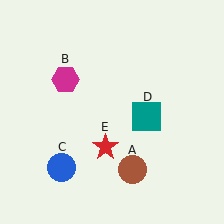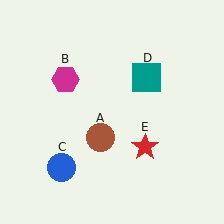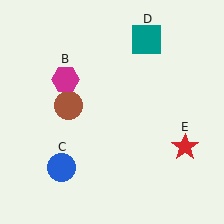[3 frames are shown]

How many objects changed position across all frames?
3 objects changed position: brown circle (object A), teal square (object D), red star (object E).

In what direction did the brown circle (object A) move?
The brown circle (object A) moved up and to the left.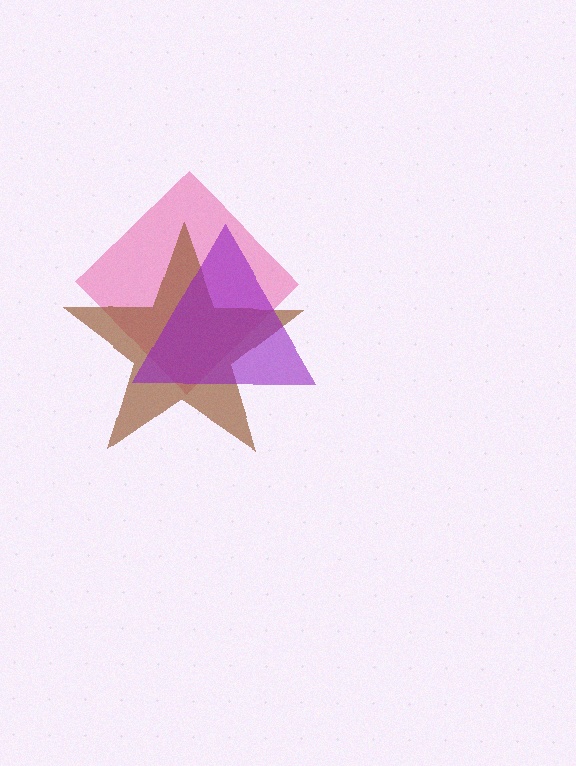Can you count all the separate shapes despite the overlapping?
Yes, there are 3 separate shapes.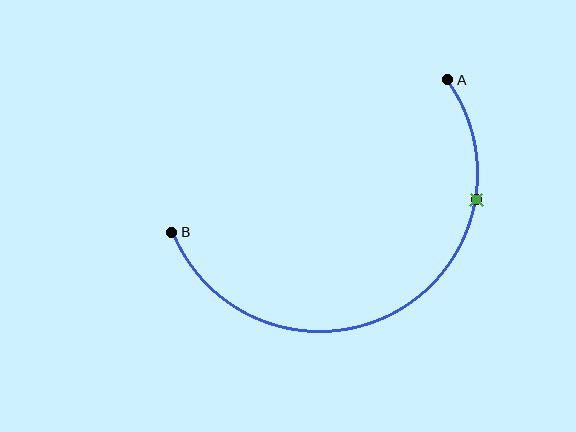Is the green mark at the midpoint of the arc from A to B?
No. The green mark lies on the arc but is closer to endpoint A. The arc midpoint would be at the point on the curve equidistant along the arc from both A and B.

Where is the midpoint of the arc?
The arc midpoint is the point on the curve farthest from the straight line joining A and B. It sits below that line.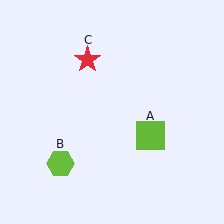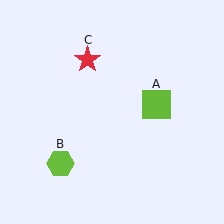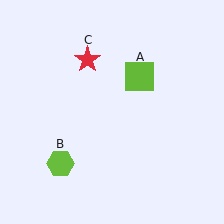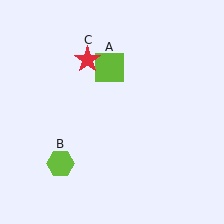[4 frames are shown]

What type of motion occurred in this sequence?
The lime square (object A) rotated counterclockwise around the center of the scene.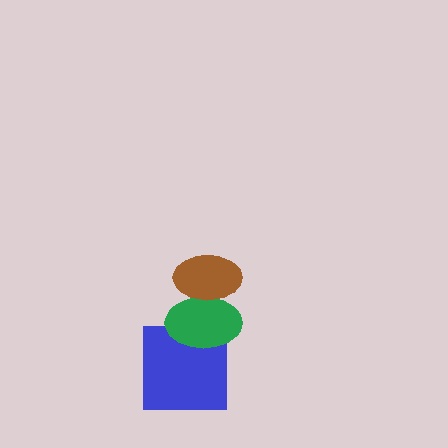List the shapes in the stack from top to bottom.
From top to bottom: the brown ellipse, the green ellipse, the blue square.